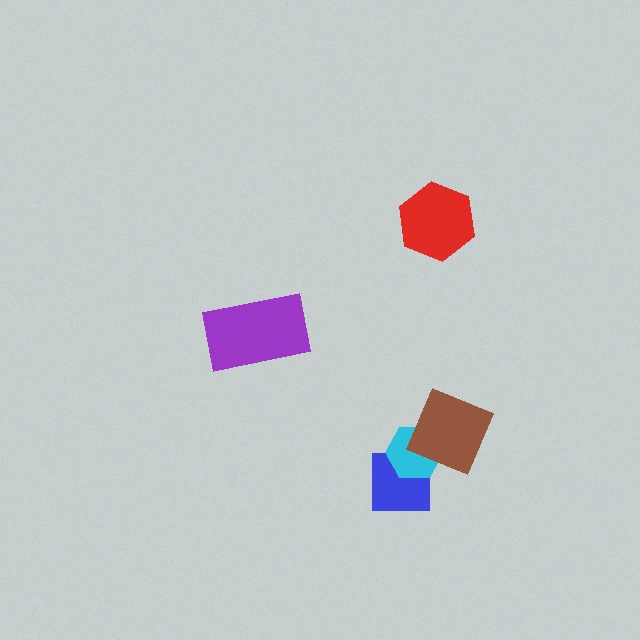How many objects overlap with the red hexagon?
0 objects overlap with the red hexagon.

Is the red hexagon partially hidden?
No, no other shape covers it.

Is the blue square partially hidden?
Yes, it is partially covered by another shape.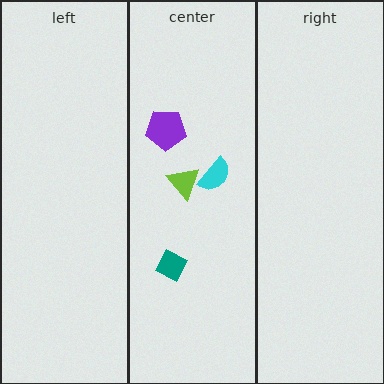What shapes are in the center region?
The cyan semicircle, the lime triangle, the purple pentagon, the teal diamond.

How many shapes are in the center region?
4.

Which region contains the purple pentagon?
The center region.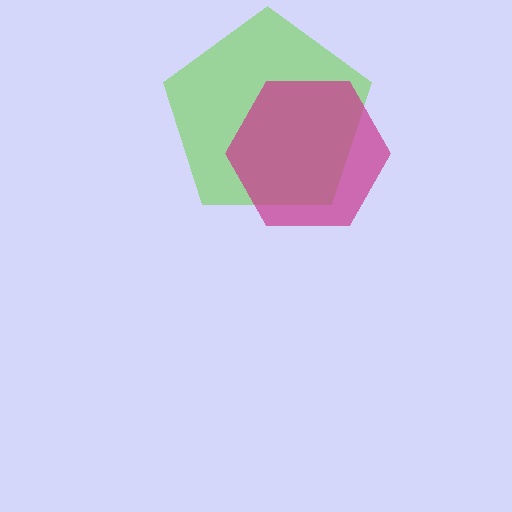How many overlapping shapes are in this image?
There are 2 overlapping shapes in the image.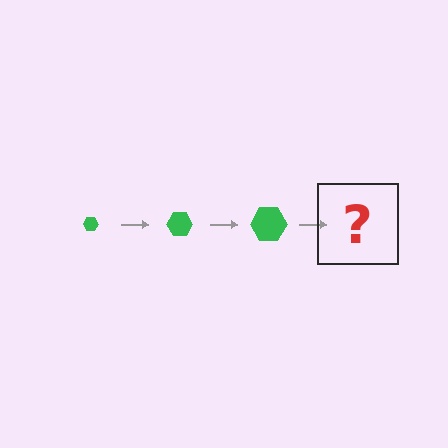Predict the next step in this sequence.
The next step is a green hexagon, larger than the previous one.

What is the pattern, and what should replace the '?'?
The pattern is that the hexagon gets progressively larger each step. The '?' should be a green hexagon, larger than the previous one.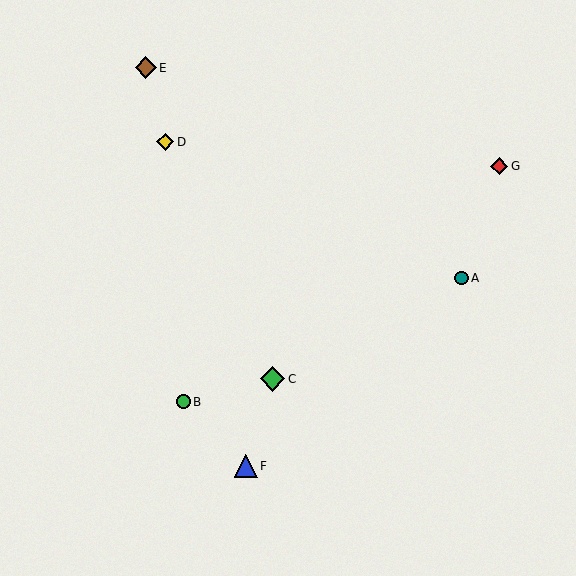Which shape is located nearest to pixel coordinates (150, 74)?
The brown diamond (labeled E) at (146, 68) is nearest to that location.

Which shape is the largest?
The green diamond (labeled C) is the largest.